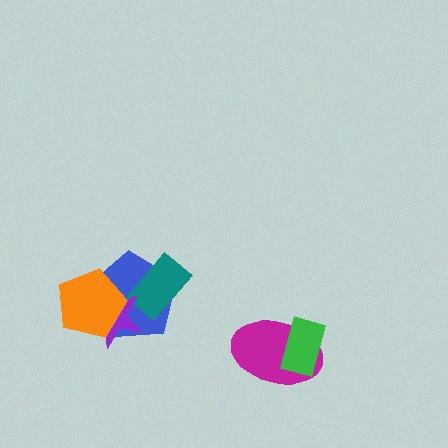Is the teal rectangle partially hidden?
Yes, it is partially covered by another shape.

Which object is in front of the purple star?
The orange pentagon is in front of the purple star.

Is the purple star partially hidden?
Yes, it is partially covered by another shape.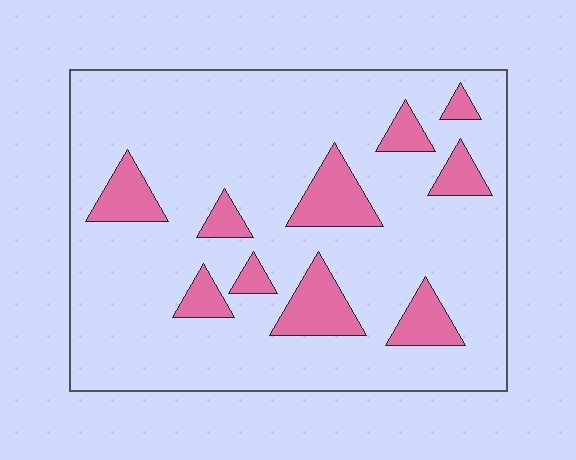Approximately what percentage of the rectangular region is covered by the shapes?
Approximately 15%.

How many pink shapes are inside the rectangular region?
10.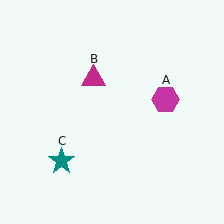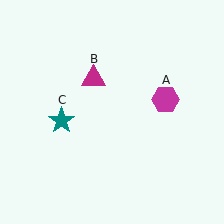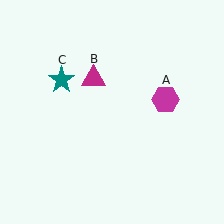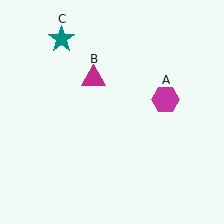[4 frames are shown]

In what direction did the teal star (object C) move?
The teal star (object C) moved up.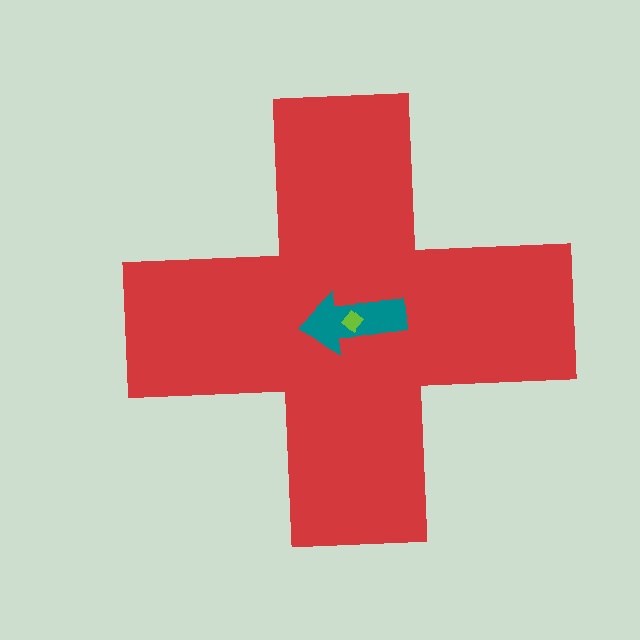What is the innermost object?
The lime diamond.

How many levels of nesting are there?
3.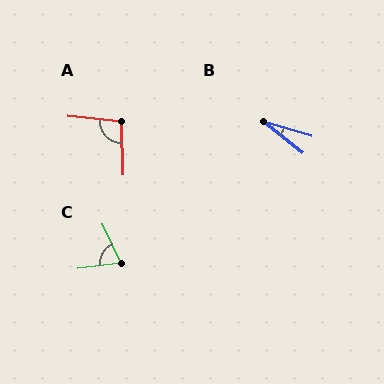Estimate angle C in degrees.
Approximately 73 degrees.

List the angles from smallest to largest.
B (22°), C (73°), A (98°).